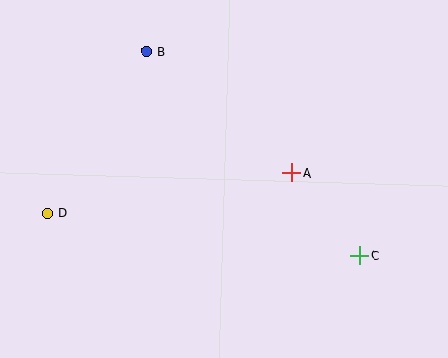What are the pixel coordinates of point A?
Point A is at (292, 173).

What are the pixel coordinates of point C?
Point C is at (360, 255).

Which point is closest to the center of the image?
Point A at (292, 173) is closest to the center.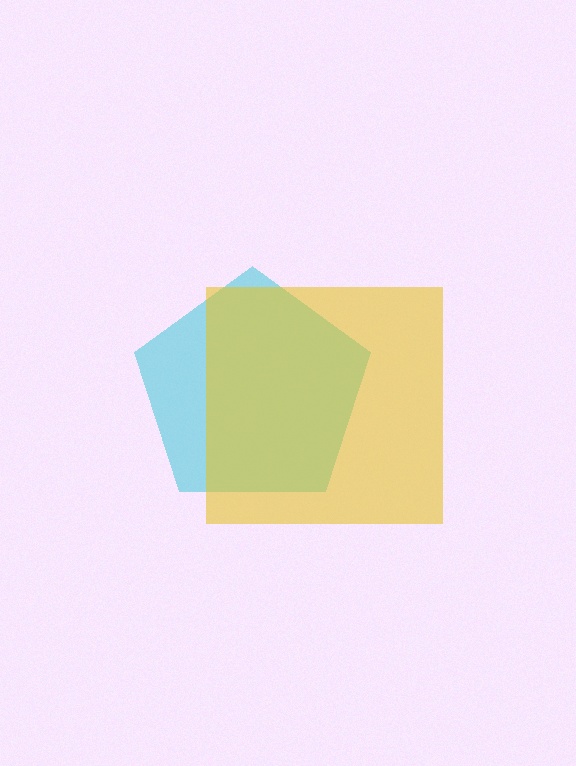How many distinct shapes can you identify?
There are 2 distinct shapes: a cyan pentagon, a yellow square.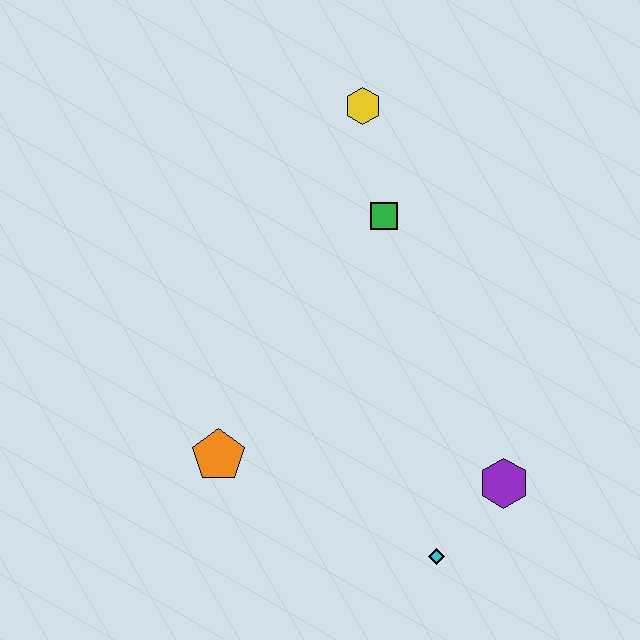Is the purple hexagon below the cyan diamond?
No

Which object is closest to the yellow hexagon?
The green square is closest to the yellow hexagon.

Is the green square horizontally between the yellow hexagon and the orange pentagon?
No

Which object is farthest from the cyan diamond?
The yellow hexagon is farthest from the cyan diamond.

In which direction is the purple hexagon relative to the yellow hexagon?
The purple hexagon is below the yellow hexagon.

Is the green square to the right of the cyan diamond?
No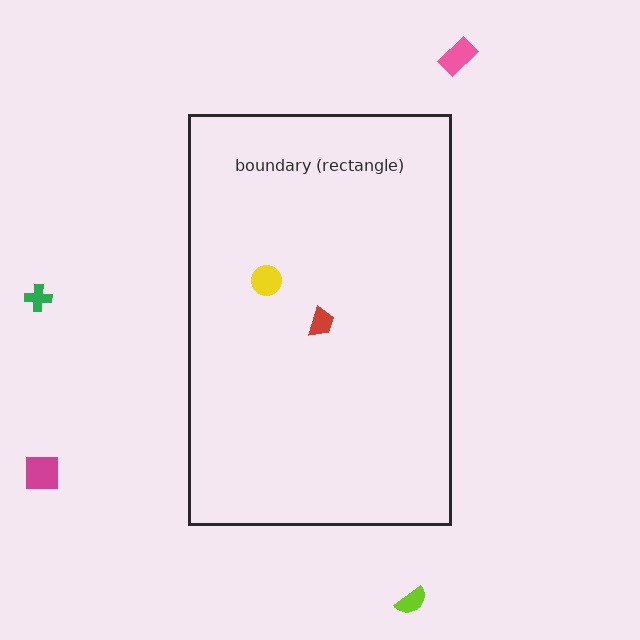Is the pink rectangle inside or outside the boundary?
Outside.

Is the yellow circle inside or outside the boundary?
Inside.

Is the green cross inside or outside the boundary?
Outside.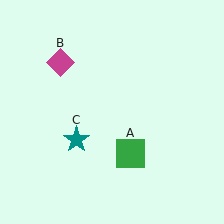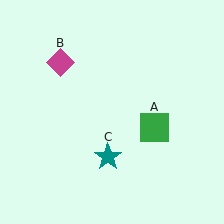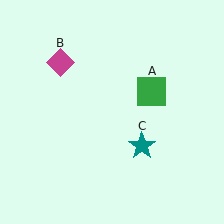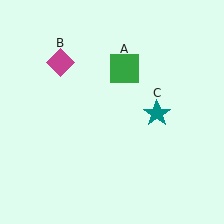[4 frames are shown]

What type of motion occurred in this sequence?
The green square (object A), teal star (object C) rotated counterclockwise around the center of the scene.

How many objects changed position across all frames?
2 objects changed position: green square (object A), teal star (object C).